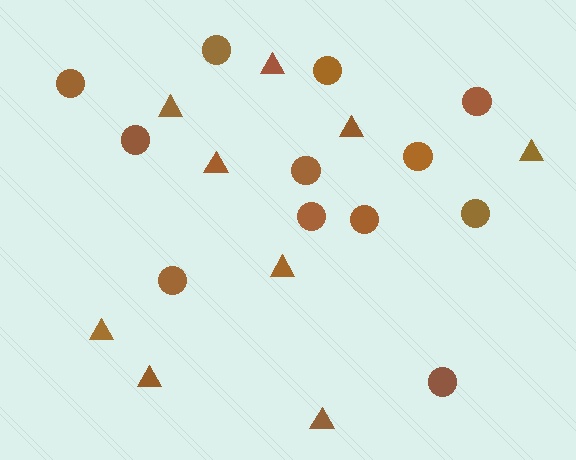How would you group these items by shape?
There are 2 groups: one group of triangles (9) and one group of circles (12).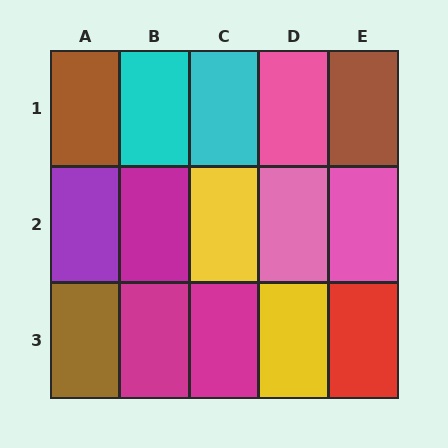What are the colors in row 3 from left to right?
Brown, magenta, magenta, yellow, red.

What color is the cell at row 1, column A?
Brown.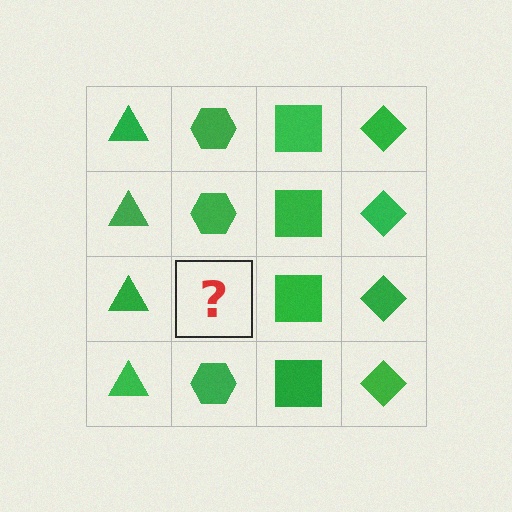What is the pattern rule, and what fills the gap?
The rule is that each column has a consistent shape. The gap should be filled with a green hexagon.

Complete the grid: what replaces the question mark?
The question mark should be replaced with a green hexagon.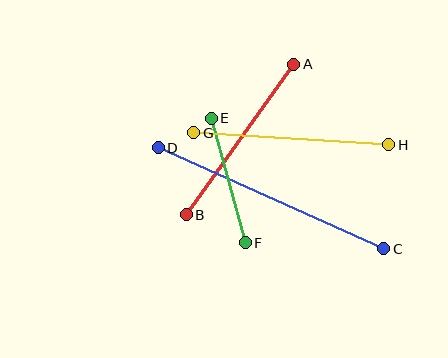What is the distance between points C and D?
The distance is approximately 247 pixels.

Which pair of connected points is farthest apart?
Points C and D are farthest apart.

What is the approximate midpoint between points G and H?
The midpoint is at approximately (291, 139) pixels.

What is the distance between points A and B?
The distance is approximately 185 pixels.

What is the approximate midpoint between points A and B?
The midpoint is at approximately (240, 139) pixels.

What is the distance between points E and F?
The distance is approximately 129 pixels.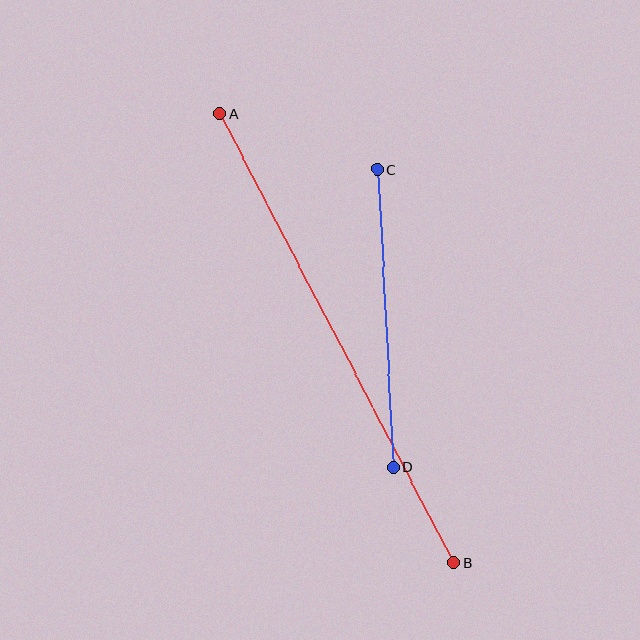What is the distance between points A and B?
The distance is approximately 506 pixels.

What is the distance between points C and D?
The distance is approximately 298 pixels.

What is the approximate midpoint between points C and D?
The midpoint is at approximately (385, 318) pixels.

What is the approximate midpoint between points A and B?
The midpoint is at approximately (337, 338) pixels.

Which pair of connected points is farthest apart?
Points A and B are farthest apart.